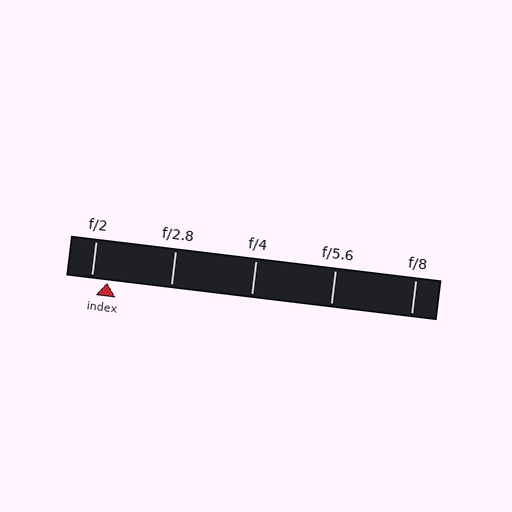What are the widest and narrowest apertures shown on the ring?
The widest aperture shown is f/2 and the narrowest is f/8.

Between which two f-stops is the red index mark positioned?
The index mark is between f/2 and f/2.8.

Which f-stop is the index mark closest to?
The index mark is closest to f/2.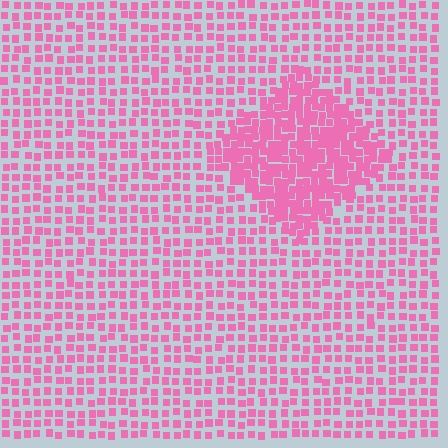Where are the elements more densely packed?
The elements are more densely packed inside the diamond boundary.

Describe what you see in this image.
The image contains small pink elements arranged at two different densities. A diamond-shaped region is visible where the elements are more densely packed than the surrounding area.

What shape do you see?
I see a diamond.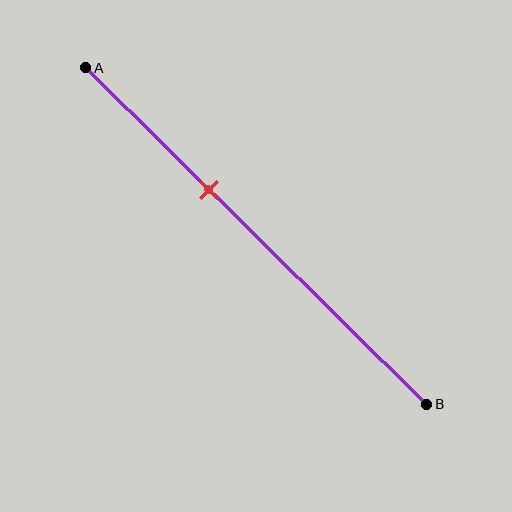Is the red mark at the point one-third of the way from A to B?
Yes, the mark is approximately at the one-third point.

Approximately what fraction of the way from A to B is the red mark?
The red mark is approximately 35% of the way from A to B.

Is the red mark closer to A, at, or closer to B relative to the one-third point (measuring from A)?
The red mark is approximately at the one-third point of segment AB.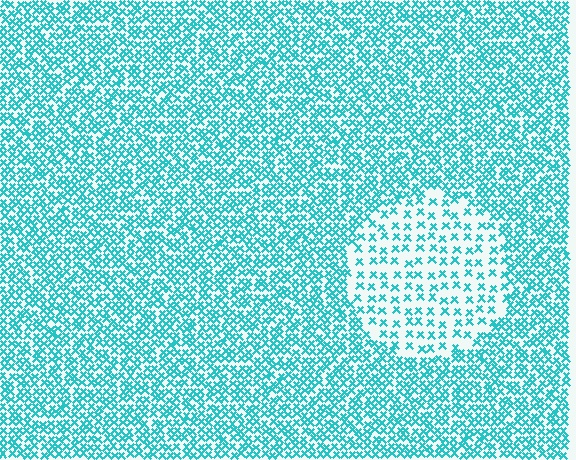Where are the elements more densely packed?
The elements are more densely packed outside the circle boundary.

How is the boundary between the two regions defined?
The boundary is defined by a change in element density (approximately 2.4x ratio). All elements are the same color, size, and shape.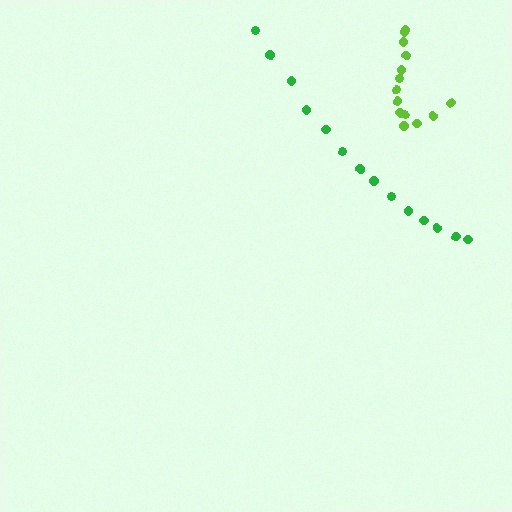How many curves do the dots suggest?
There are 2 distinct paths.